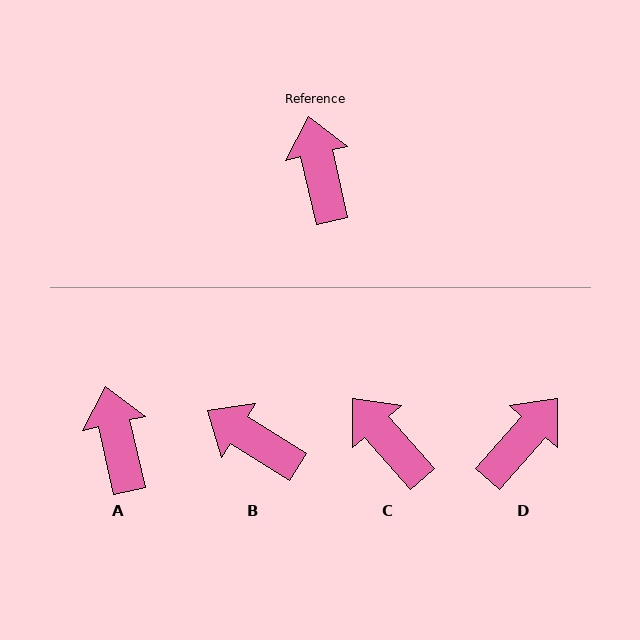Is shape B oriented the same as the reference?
No, it is off by about 45 degrees.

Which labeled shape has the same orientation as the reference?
A.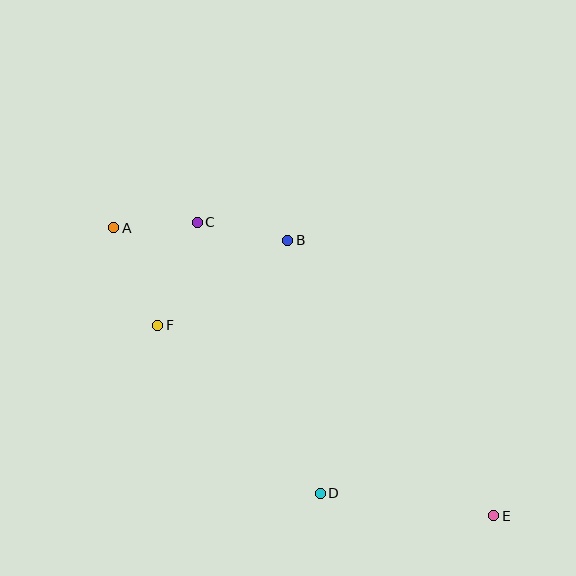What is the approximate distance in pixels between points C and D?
The distance between C and D is approximately 297 pixels.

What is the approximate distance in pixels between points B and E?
The distance between B and E is approximately 344 pixels.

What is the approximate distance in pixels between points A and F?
The distance between A and F is approximately 107 pixels.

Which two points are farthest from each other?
Points A and E are farthest from each other.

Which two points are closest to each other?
Points A and C are closest to each other.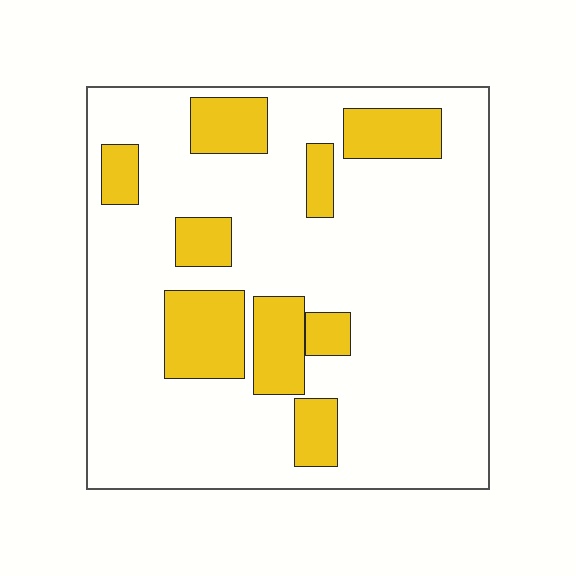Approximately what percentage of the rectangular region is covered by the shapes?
Approximately 20%.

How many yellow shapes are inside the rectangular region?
9.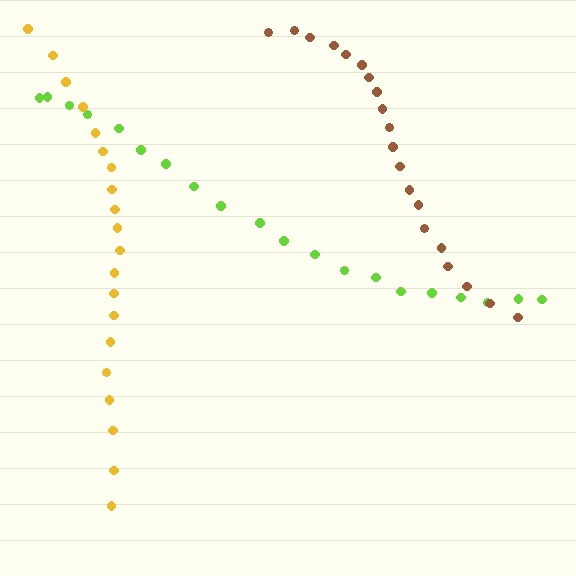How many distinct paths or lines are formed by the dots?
There are 3 distinct paths.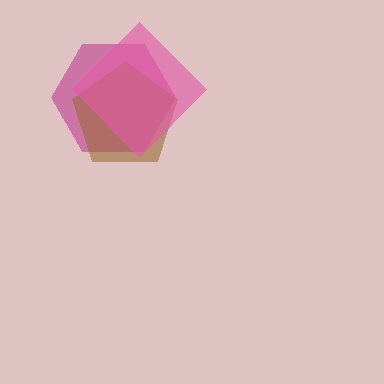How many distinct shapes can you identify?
There are 3 distinct shapes: a magenta hexagon, a brown pentagon, a pink diamond.